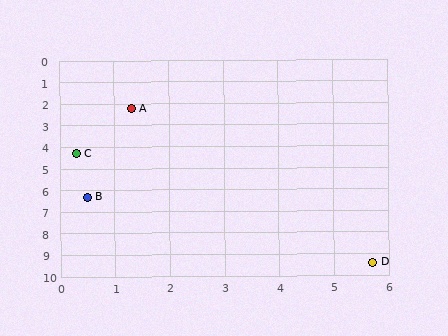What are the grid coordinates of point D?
Point D is at approximately (5.7, 9.4).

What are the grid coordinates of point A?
Point A is at approximately (1.3, 2.2).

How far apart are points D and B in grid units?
Points D and B are about 6.1 grid units apart.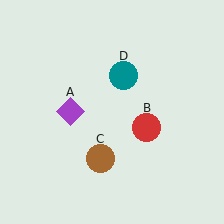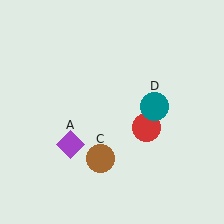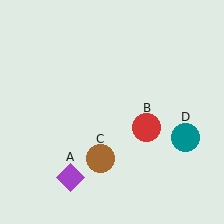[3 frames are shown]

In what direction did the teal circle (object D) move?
The teal circle (object D) moved down and to the right.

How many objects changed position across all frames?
2 objects changed position: purple diamond (object A), teal circle (object D).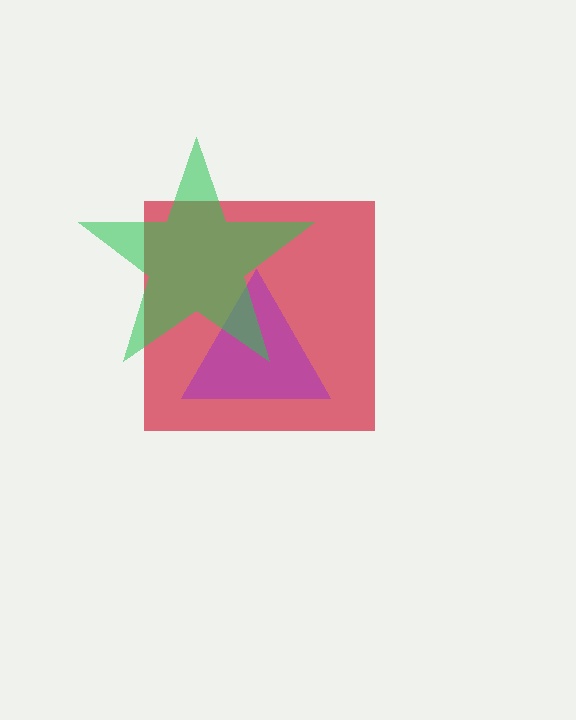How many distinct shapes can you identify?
There are 3 distinct shapes: a red square, a purple triangle, a green star.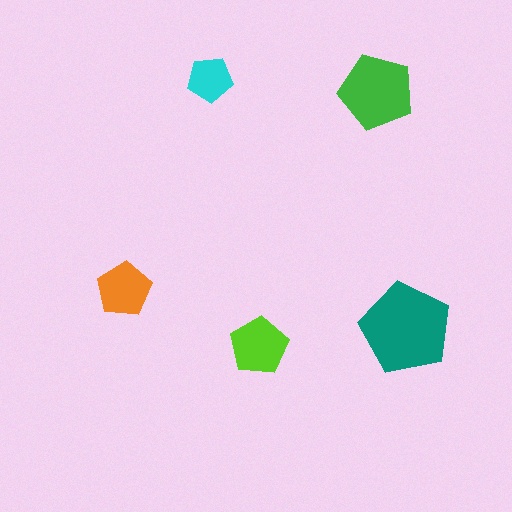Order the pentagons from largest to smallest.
the teal one, the green one, the lime one, the orange one, the cyan one.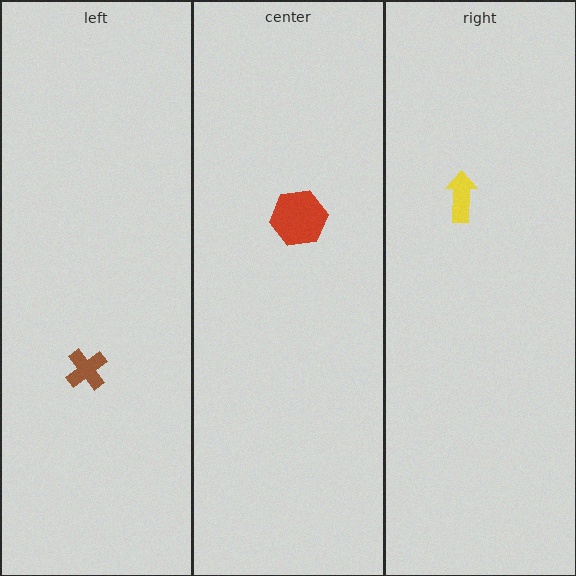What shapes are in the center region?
The red hexagon.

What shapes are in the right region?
The yellow arrow.